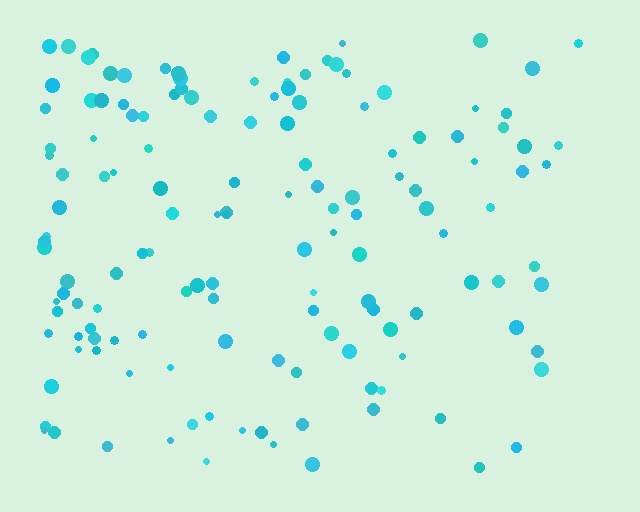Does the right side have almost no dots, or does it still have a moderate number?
Still a moderate number, just noticeably fewer than the left.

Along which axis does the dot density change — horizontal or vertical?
Horizontal.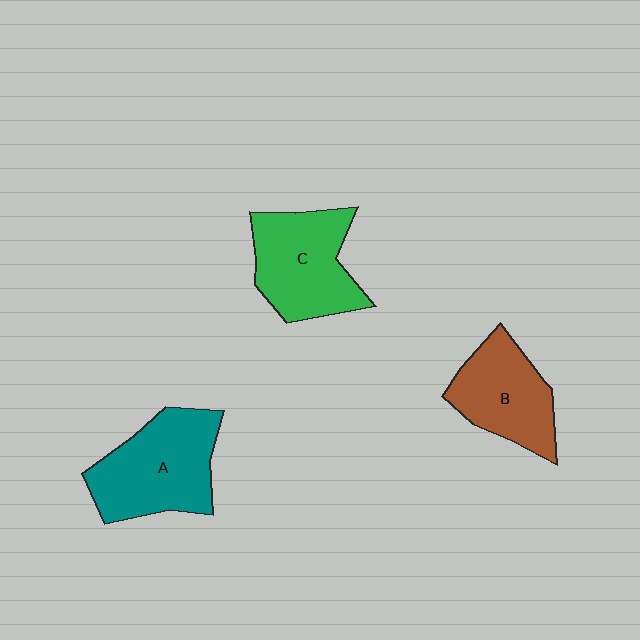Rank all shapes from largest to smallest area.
From largest to smallest: A (teal), C (green), B (brown).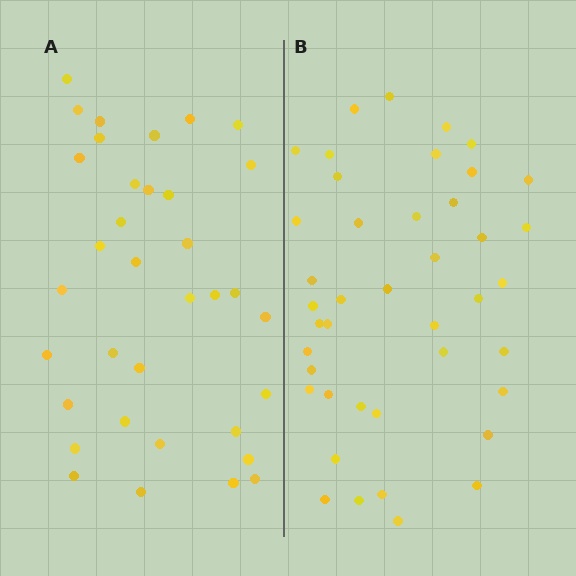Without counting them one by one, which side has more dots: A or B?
Region B (the right region) has more dots.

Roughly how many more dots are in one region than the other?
Region B has roughly 8 or so more dots than region A.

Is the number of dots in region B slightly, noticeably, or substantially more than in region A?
Region B has only slightly more — the two regions are fairly close. The ratio is roughly 1.2 to 1.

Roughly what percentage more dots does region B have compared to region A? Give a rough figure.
About 20% more.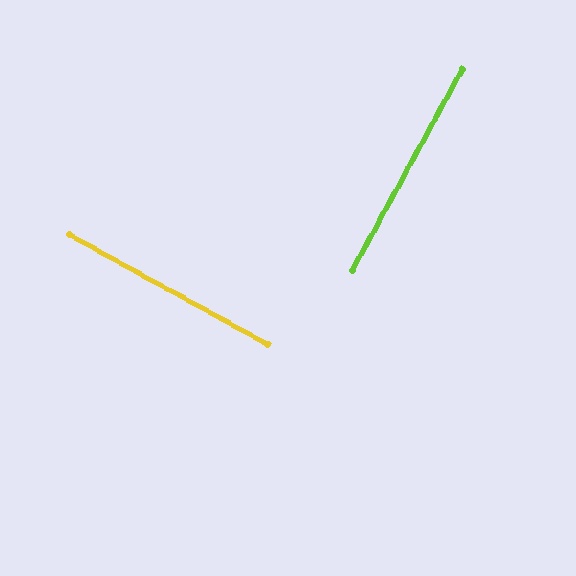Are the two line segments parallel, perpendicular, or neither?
Perpendicular — they meet at approximately 90°.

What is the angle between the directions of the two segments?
Approximately 90 degrees.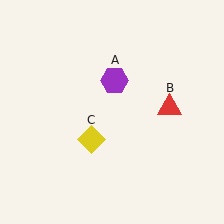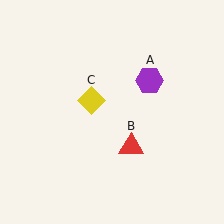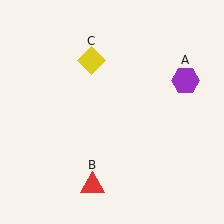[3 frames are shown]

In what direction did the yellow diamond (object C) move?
The yellow diamond (object C) moved up.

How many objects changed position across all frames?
3 objects changed position: purple hexagon (object A), red triangle (object B), yellow diamond (object C).